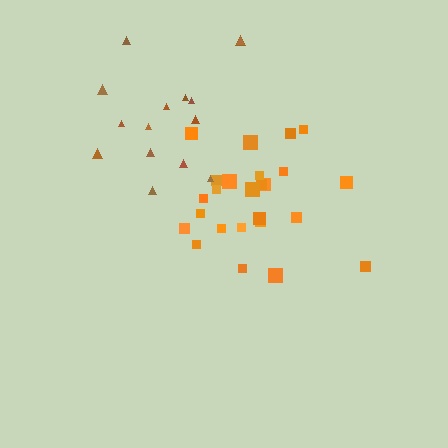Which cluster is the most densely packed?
Orange.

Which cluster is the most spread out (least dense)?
Brown.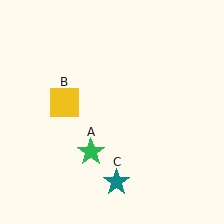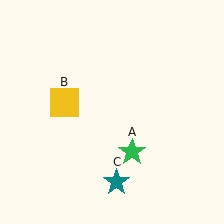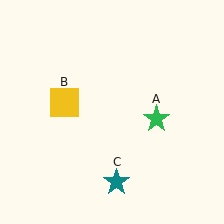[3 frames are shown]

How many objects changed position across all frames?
1 object changed position: green star (object A).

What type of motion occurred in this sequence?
The green star (object A) rotated counterclockwise around the center of the scene.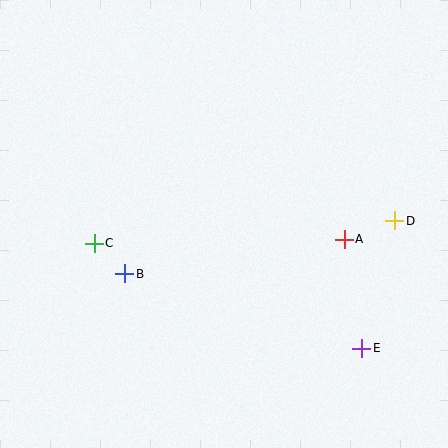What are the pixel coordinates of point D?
Point D is at (395, 221).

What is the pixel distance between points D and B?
The distance between D and B is 275 pixels.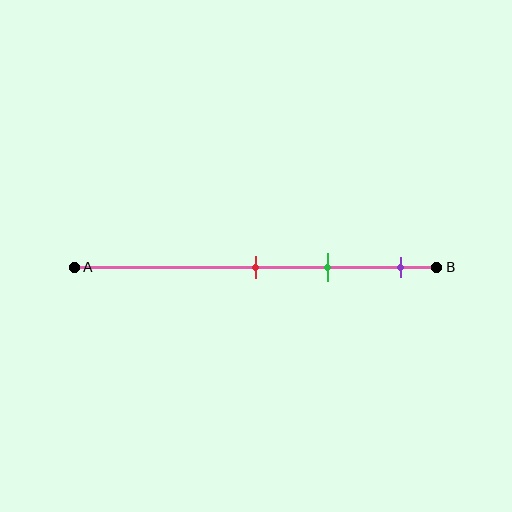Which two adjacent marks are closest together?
The red and green marks are the closest adjacent pair.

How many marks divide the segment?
There are 3 marks dividing the segment.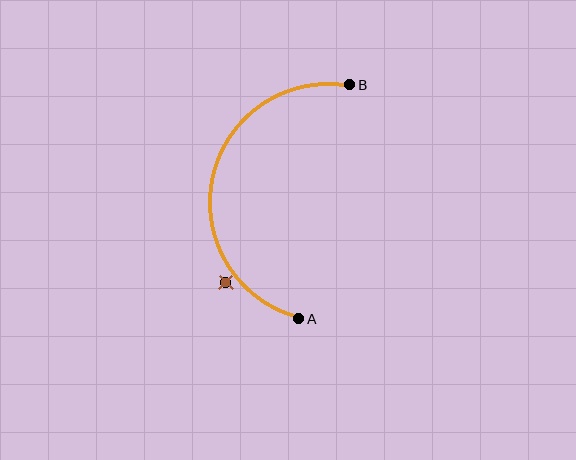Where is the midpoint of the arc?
The arc midpoint is the point on the curve farthest from the straight line joining A and B. It sits to the left of that line.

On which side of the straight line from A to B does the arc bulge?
The arc bulges to the left of the straight line connecting A and B.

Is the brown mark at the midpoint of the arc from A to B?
No — the brown mark does not lie on the arc at all. It sits slightly outside the curve.